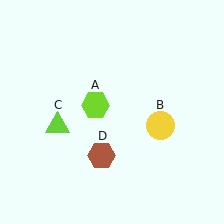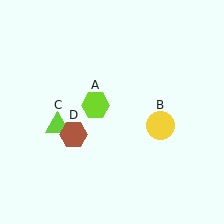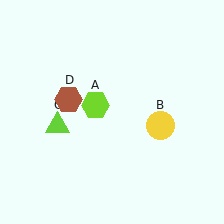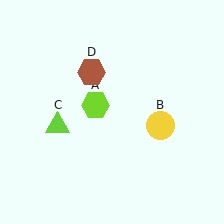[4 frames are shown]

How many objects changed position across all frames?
1 object changed position: brown hexagon (object D).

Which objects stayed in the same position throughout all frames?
Lime hexagon (object A) and yellow circle (object B) and lime triangle (object C) remained stationary.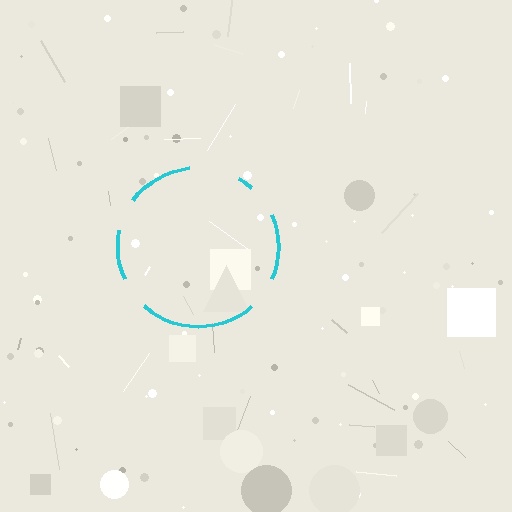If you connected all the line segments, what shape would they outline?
They would outline a circle.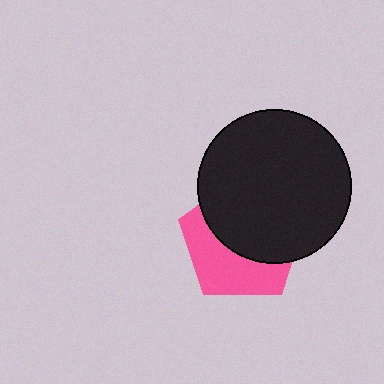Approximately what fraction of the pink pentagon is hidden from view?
Roughly 56% of the pink pentagon is hidden behind the black circle.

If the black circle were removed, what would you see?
You would see the complete pink pentagon.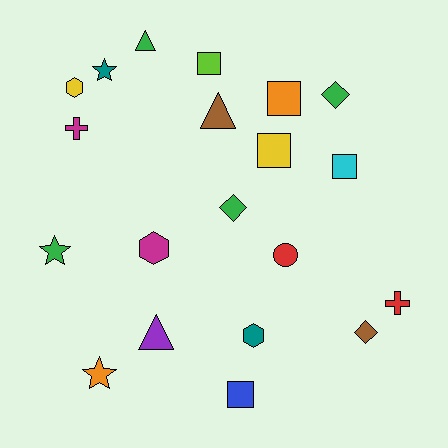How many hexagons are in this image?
There are 3 hexagons.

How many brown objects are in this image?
There are 2 brown objects.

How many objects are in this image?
There are 20 objects.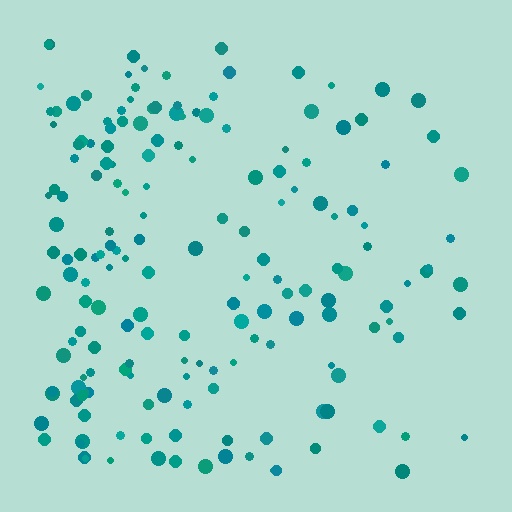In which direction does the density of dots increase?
From right to left, with the left side densest.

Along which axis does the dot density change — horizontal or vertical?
Horizontal.